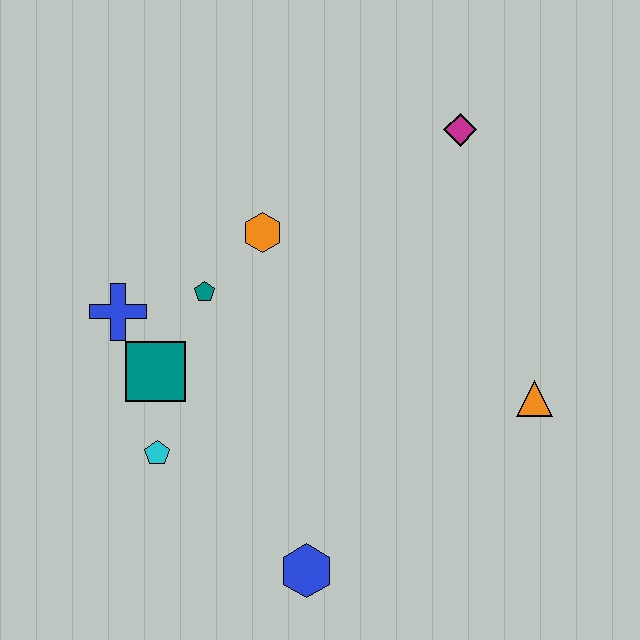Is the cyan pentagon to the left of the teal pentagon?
Yes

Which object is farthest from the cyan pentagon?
The magenta diamond is farthest from the cyan pentagon.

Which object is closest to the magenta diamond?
The orange hexagon is closest to the magenta diamond.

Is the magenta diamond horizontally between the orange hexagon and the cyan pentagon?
No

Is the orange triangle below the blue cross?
Yes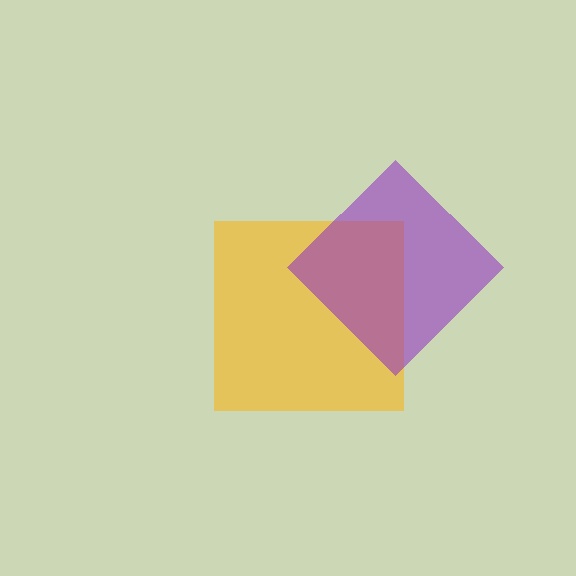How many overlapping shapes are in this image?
There are 2 overlapping shapes in the image.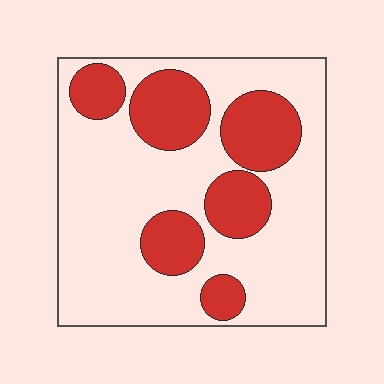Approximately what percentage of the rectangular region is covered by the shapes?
Approximately 30%.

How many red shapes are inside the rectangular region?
6.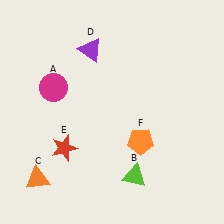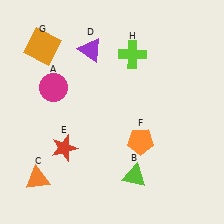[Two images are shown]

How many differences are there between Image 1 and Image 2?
There are 2 differences between the two images.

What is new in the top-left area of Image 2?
An orange square (G) was added in the top-left area of Image 2.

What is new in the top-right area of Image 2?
A lime cross (H) was added in the top-right area of Image 2.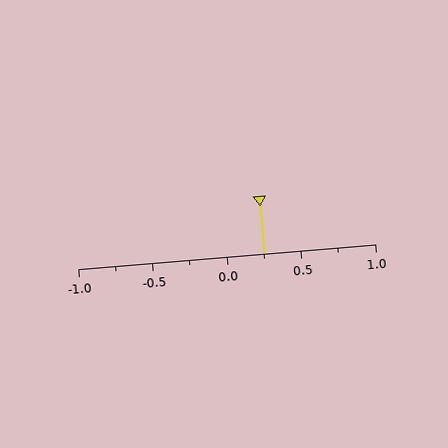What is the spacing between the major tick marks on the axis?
The major ticks are spaced 0.5 apart.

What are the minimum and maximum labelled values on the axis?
The axis runs from -1.0 to 1.0.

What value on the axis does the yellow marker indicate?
The marker indicates approximately 0.25.